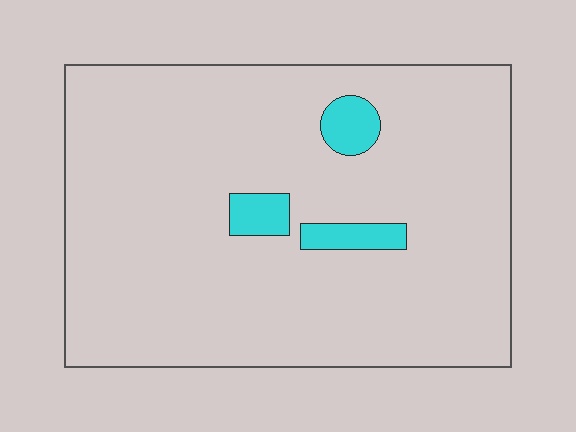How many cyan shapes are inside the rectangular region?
3.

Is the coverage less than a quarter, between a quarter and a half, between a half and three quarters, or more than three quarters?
Less than a quarter.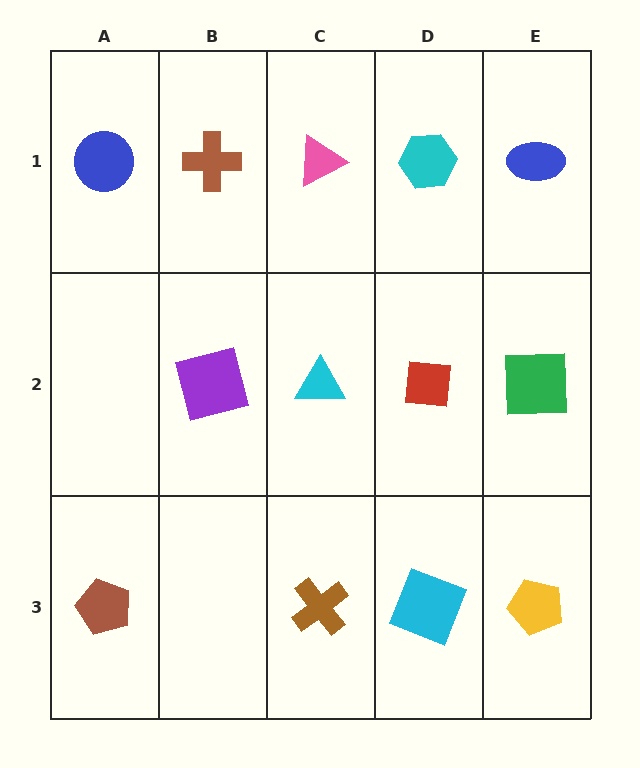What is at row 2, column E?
A green square.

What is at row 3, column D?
A cyan square.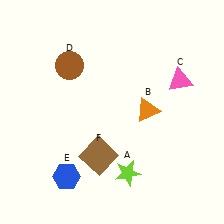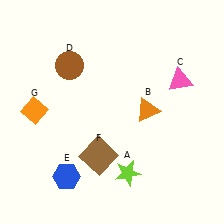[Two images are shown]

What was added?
An orange diamond (G) was added in Image 2.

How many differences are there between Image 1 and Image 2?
There is 1 difference between the two images.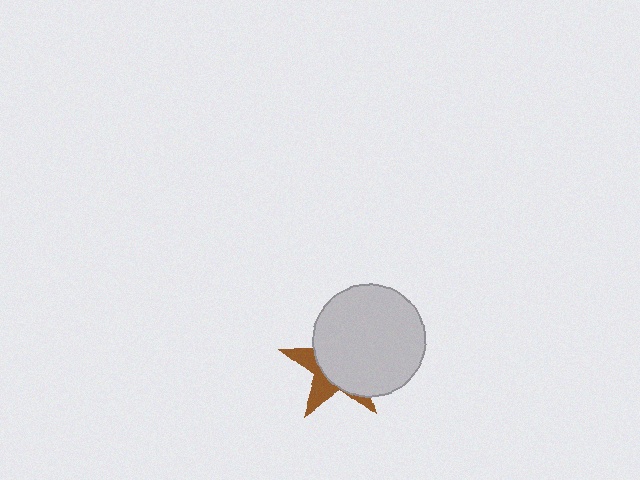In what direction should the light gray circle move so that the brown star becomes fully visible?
The light gray circle should move toward the upper-right. That is the shortest direction to clear the overlap and leave the brown star fully visible.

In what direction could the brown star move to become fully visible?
The brown star could move toward the lower-left. That would shift it out from behind the light gray circle entirely.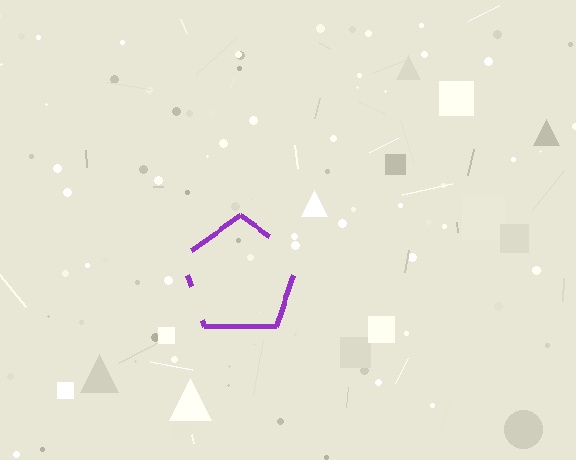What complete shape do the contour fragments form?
The contour fragments form a pentagon.